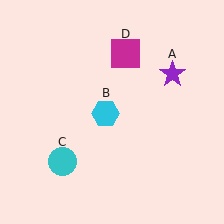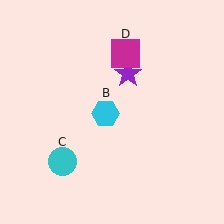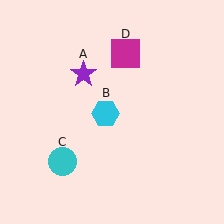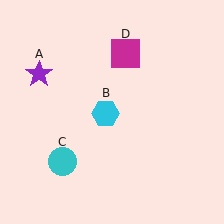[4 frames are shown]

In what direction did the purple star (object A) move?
The purple star (object A) moved left.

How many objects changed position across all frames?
1 object changed position: purple star (object A).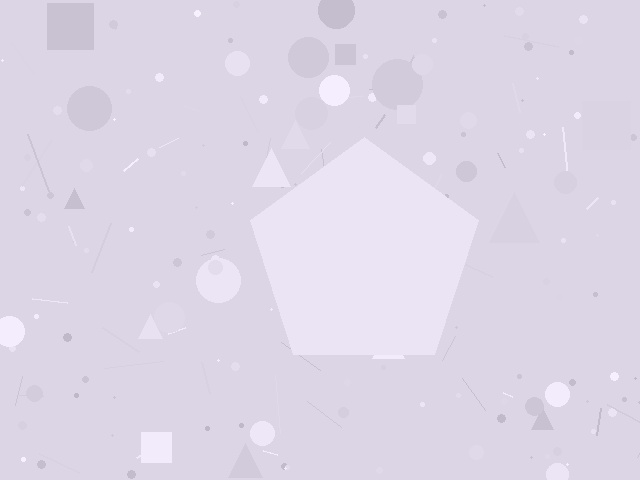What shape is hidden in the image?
A pentagon is hidden in the image.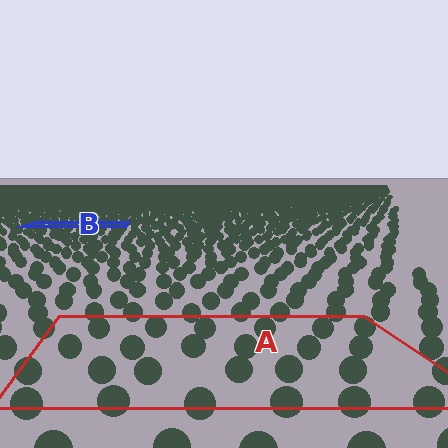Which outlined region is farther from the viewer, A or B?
Region B is farther from the viewer — the texture elements inside it appear smaller and more densely packed.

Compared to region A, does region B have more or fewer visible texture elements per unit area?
Region B has more texture elements per unit area — they are packed more densely because it is farther away.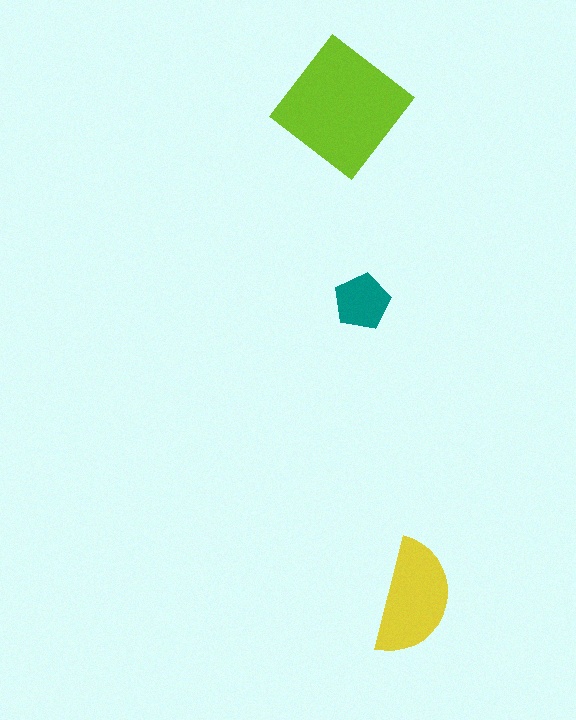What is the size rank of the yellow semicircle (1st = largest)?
2nd.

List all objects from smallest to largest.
The teal pentagon, the yellow semicircle, the lime diamond.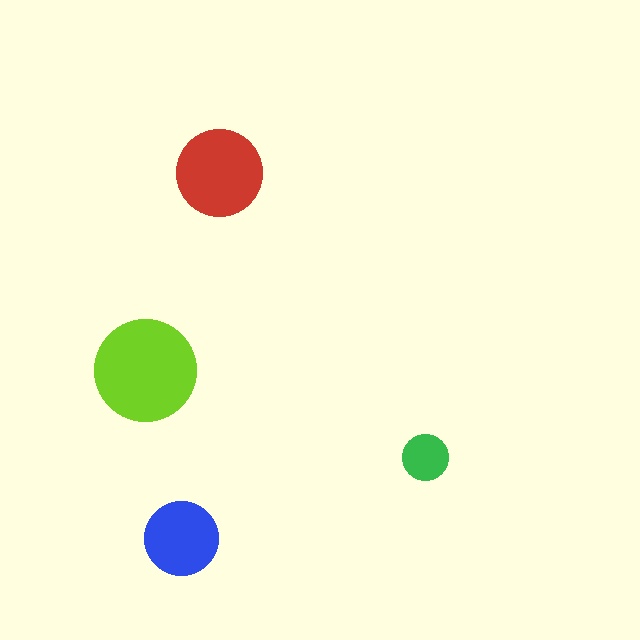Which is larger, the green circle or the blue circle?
The blue one.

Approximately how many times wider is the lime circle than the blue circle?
About 1.5 times wider.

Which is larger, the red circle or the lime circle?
The lime one.